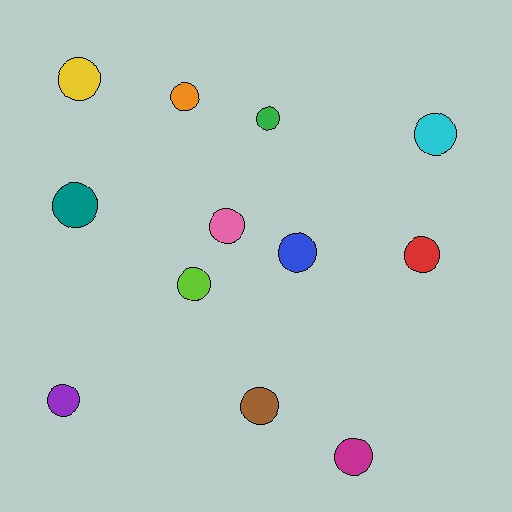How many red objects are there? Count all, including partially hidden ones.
There is 1 red object.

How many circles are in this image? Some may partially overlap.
There are 12 circles.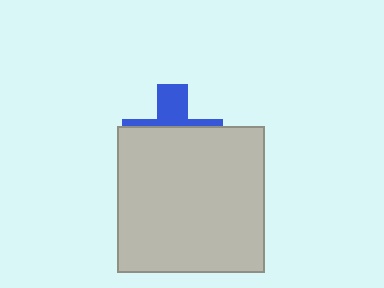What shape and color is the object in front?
The object in front is a light gray square.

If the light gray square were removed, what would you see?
You would see the complete blue cross.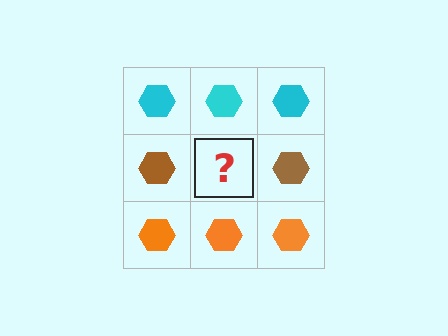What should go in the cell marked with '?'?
The missing cell should contain a brown hexagon.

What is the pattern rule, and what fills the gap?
The rule is that each row has a consistent color. The gap should be filled with a brown hexagon.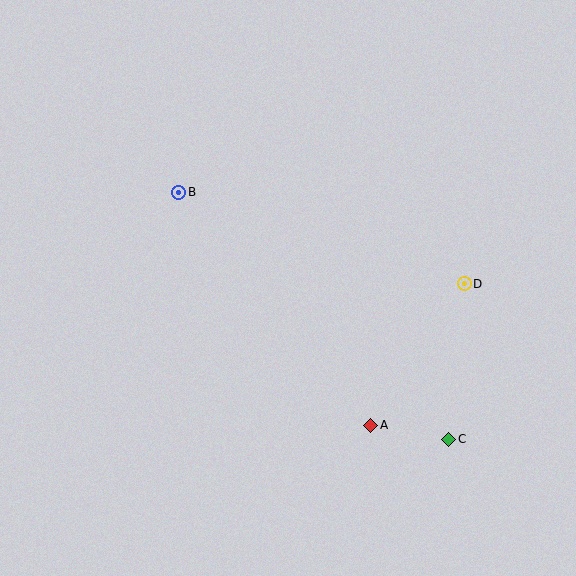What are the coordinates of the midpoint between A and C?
The midpoint between A and C is at (410, 432).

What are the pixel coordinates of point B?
Point B is at (179, 192).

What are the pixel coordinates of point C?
Point C is at (449, 439).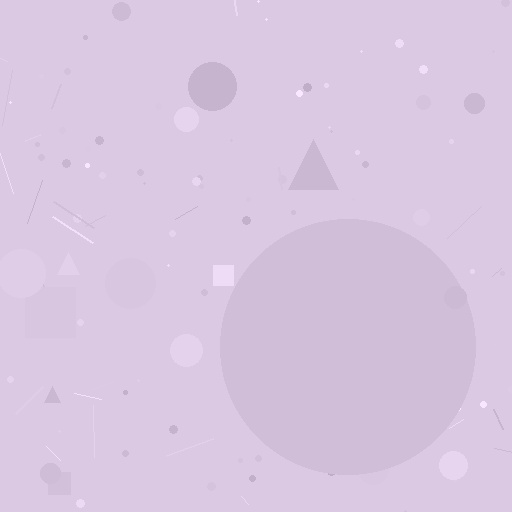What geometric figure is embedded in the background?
A circle is embedded in the background.